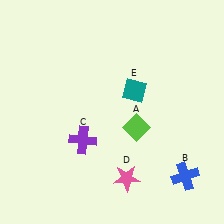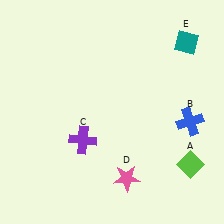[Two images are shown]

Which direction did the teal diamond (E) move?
The teal diamond (E) moved right.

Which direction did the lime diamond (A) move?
The lime diamond (A) moved right.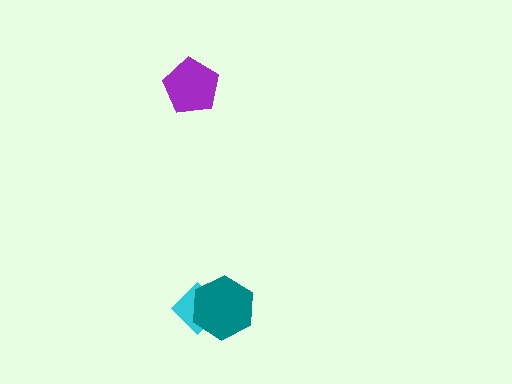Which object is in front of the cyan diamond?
The teal hexagon is in front of the cyan diamond.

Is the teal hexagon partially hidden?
No, no other shape covers it.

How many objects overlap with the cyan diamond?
1 object overlaps with the cyan diamond.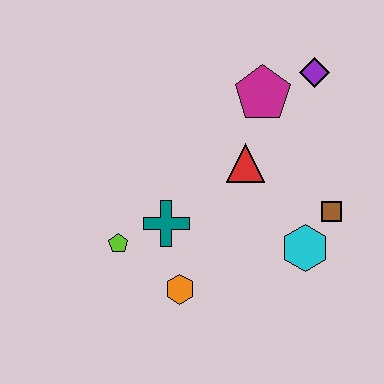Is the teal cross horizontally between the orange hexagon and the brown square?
No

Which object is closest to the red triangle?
The magenta pentagon is closest to the red triangle.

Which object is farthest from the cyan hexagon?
The lime pentagon is farthest from the cyan hexagon.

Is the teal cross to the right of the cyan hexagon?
No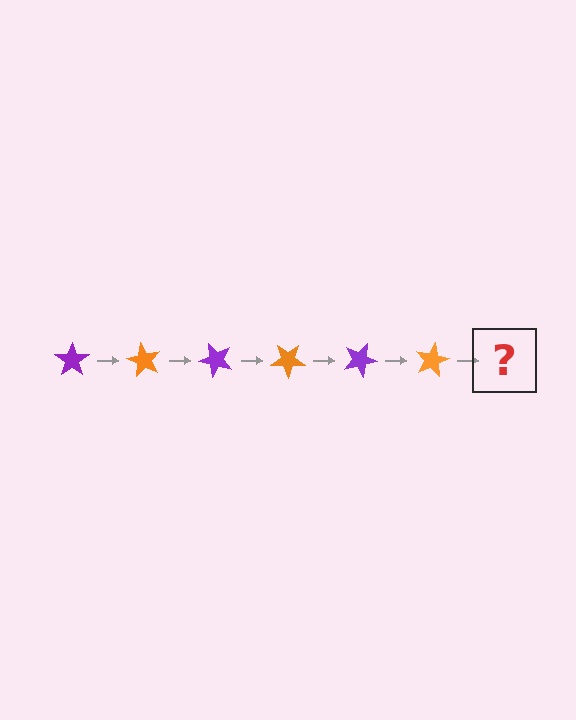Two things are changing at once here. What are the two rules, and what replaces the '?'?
The two rules are that it rotates 60 degrees each step and the color cycles through purple and orange. The '?' should be a purple star, rotated 360 degrees from the start.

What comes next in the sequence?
The next element should be a purple star, rotated 360 degrees from the start.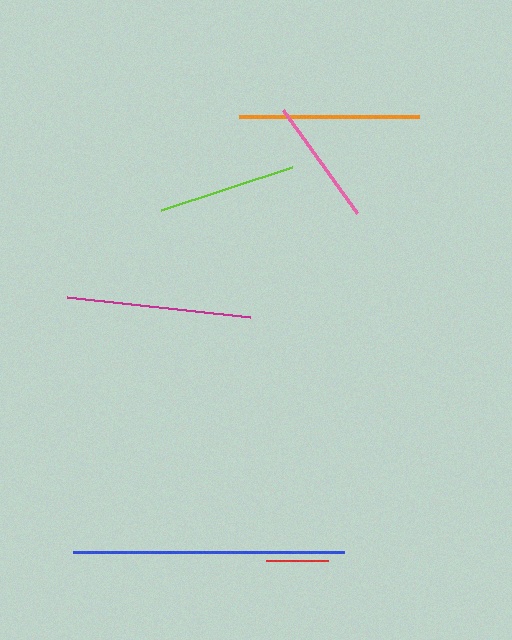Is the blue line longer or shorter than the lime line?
The blue line is longer than the lime line.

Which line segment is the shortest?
The red line is the shortest at approximately 62 pixels.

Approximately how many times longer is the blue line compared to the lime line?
The blue line is approximately 2.0 times the length of the lime line.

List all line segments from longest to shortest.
From longest to shortest: blue, magenta, orange, lime, pink, red.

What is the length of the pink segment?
The pink segment is approximately 127 pixels long.